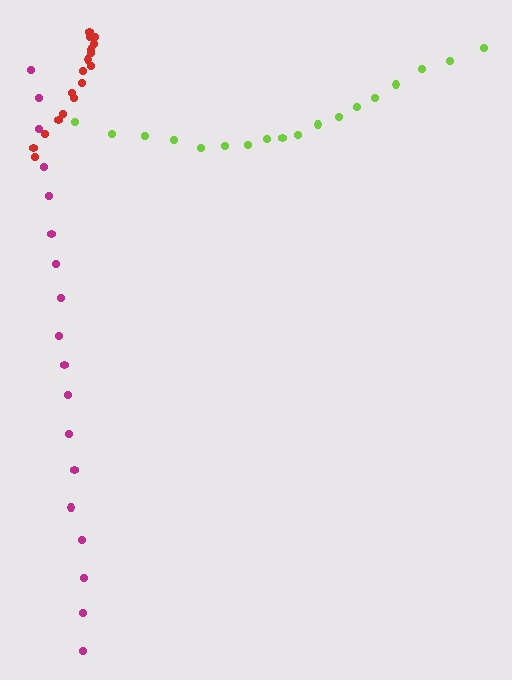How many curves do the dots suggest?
There are 3 distinct paths.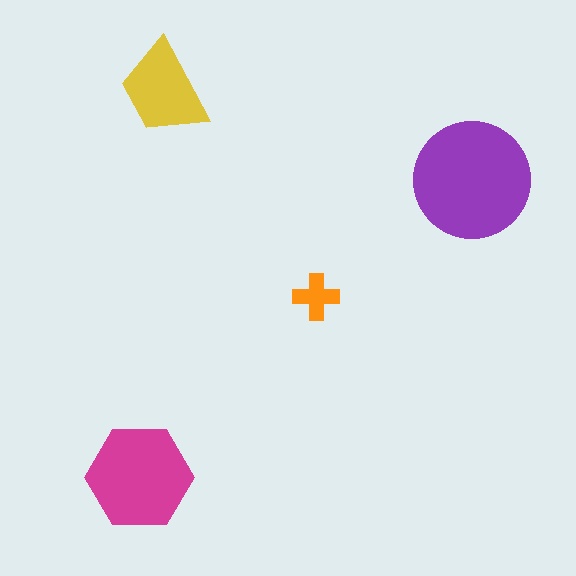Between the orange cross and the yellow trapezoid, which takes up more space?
The yellow trapezoid.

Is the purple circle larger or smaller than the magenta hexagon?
Larger.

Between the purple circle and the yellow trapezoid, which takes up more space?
The purple circle.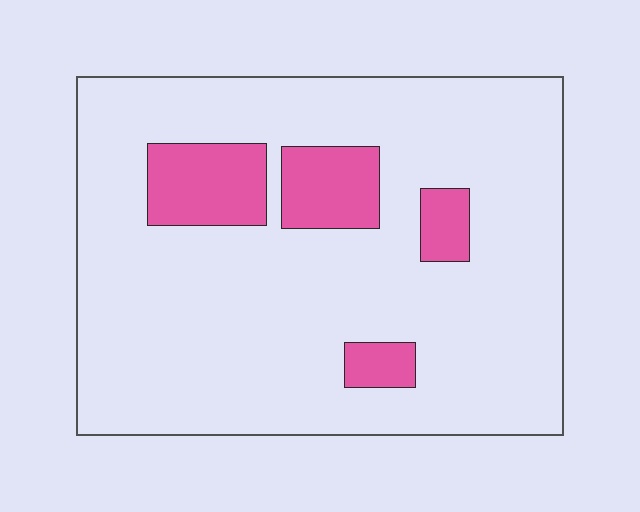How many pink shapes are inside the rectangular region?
4.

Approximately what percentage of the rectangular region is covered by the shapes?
Approximately 15%.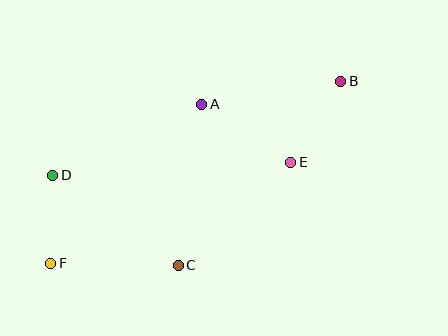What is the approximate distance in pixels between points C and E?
The distance between C and E is approximately 153 pixels.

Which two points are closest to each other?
Points D and F are closest to each other.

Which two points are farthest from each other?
Points B and F are farthest from each other.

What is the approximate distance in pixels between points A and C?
The distance between A and C is approximately 163 pixels.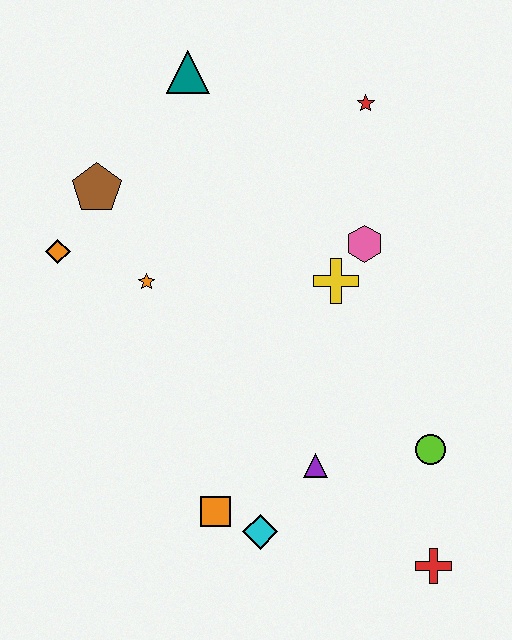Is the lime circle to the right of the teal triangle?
Yes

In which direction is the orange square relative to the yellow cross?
The orange square is below the yellow cross.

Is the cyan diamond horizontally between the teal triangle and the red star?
Yes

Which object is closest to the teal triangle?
The brown pentagon is closest to the teal triangle.